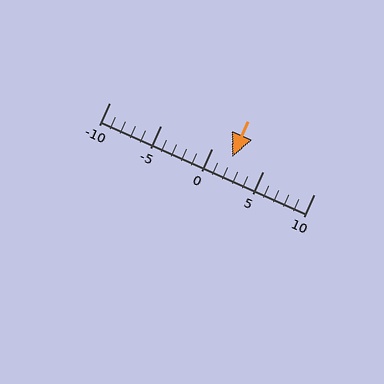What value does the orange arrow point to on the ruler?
The orange arrow points to approximately 2.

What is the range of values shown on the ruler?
The ruler shows values from -10 to 10.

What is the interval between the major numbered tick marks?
The major tick marks are spaced 5 units apart.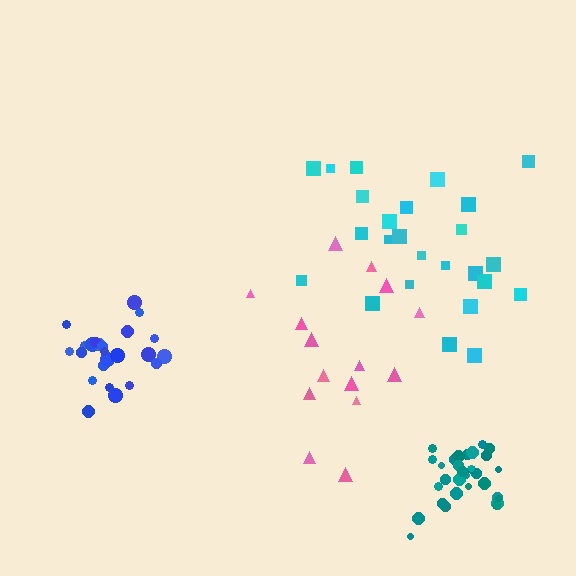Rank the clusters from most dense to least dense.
teal, blue, cyan, pink.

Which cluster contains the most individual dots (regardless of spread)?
Teal (31).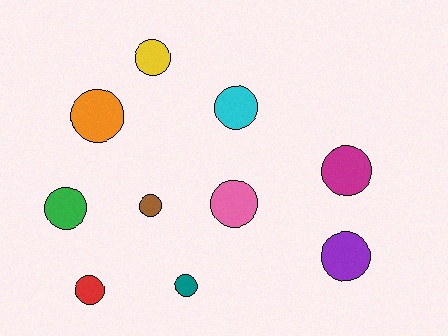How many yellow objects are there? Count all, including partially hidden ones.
There is 1 yellow object.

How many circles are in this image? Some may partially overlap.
There are 10 circles.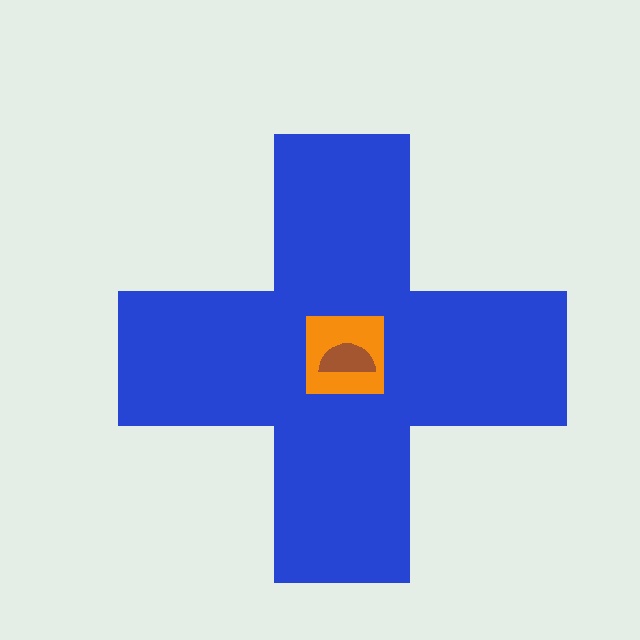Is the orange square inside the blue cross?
Yes.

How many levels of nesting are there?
3.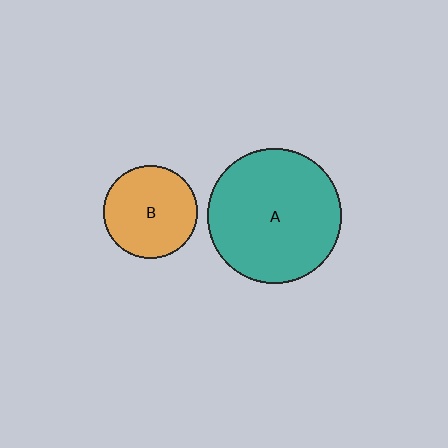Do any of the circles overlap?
No, none of the circles overlap.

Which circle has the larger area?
Circle A (teal).